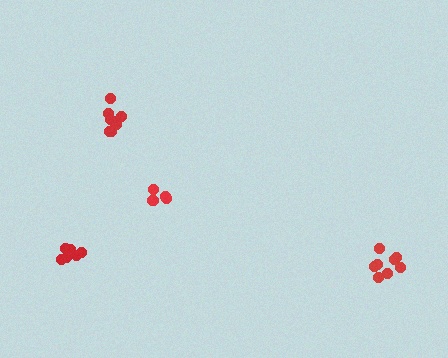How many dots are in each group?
Group 1: 8 dots, Group 2: 7 dots, Group 3: 5 dots, Group 4: 9 dots (29 total).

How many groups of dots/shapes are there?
There are 4 groups.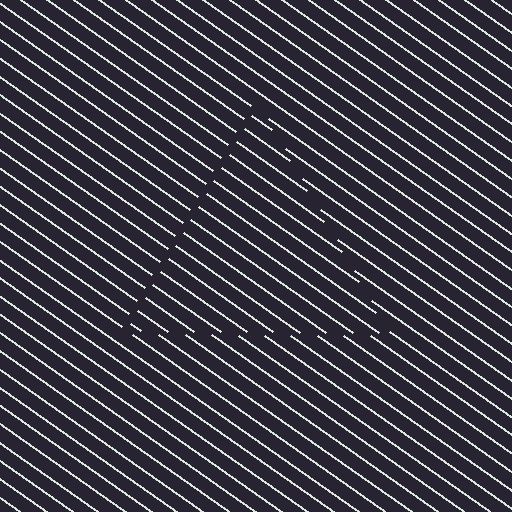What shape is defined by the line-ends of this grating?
An illusory triangle. The interior of the shape contains the same grating, shifted by half a period — the contour is defined by the phase discontinuity where line-ends from the inner and outer gratings abut.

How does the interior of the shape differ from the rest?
The interior of the shape contains the same grating, shifted by half a period — the contour is defined by the phase discontinuity where line-ends from the inner and outer gratings abut.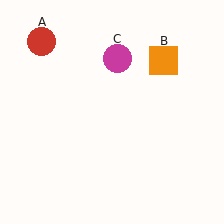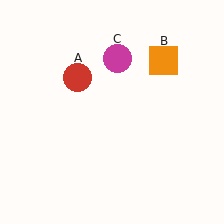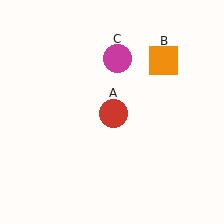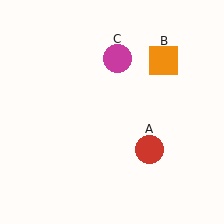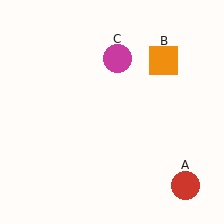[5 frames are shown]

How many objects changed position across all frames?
1 object changed position: red circle (object A).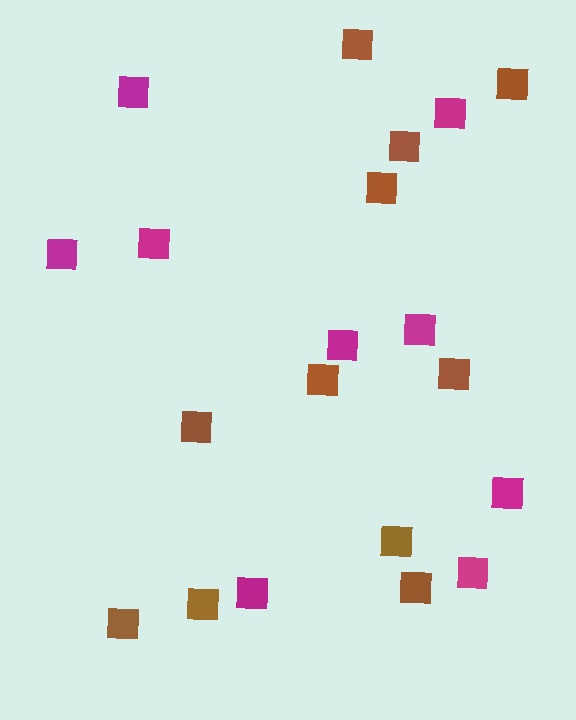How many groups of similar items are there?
There are 2 groups: one group of brown squares (11) and one group of magenta squares (9).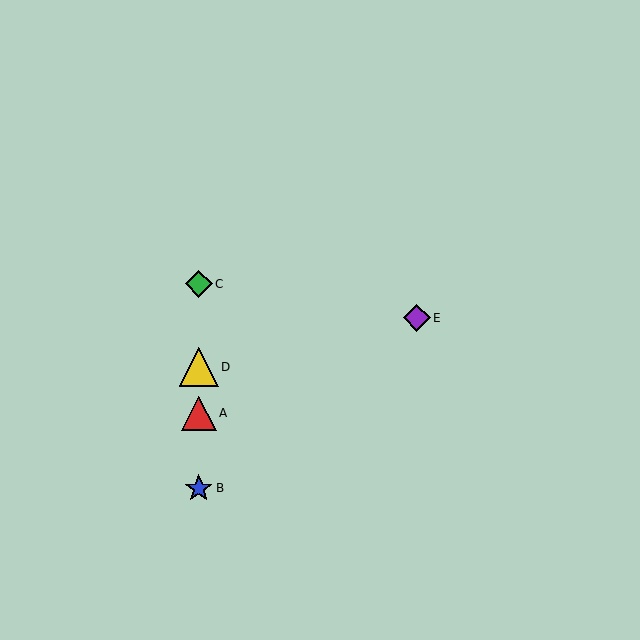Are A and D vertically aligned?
Yes, both are at x≈199.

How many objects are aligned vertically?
4 objects (A, B, C, D) are aligned vertically.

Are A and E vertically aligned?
No, A is at x≈199 and E is at x≈417.